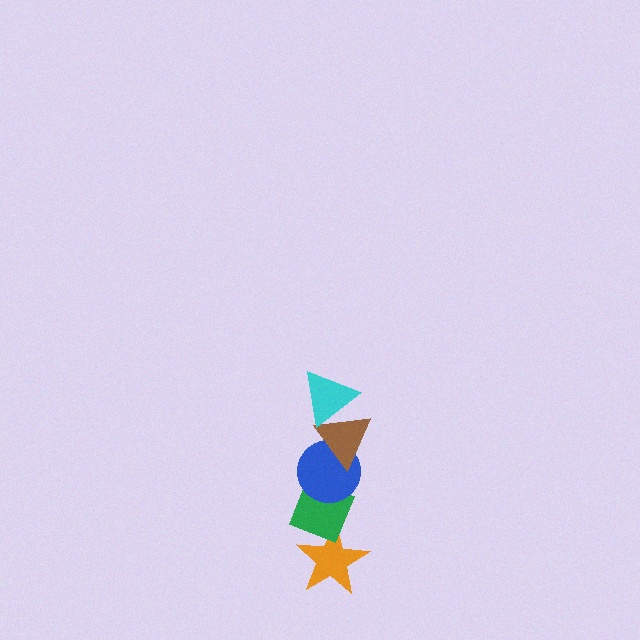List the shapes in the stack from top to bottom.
From top to bottom: the cyan triangle, the brown triangle, the blue circle, the green diamond, the orange star.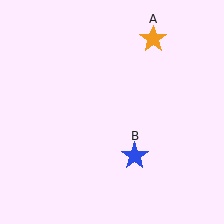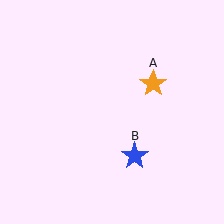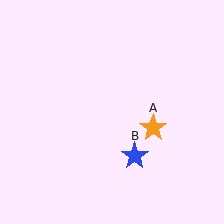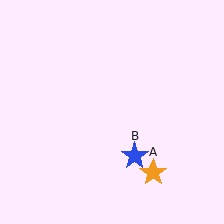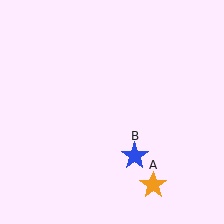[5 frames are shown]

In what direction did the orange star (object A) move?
The orange star (object A) moved down.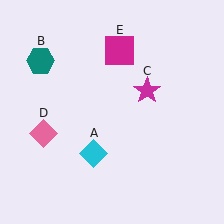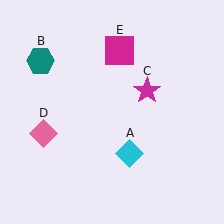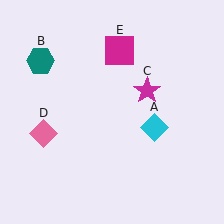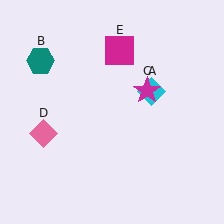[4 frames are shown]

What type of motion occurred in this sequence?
The cyan diamond (object A) rotated counterclockwise around the center of the scene.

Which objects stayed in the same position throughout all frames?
Teal hexagon (object B) and magenta star (object C) and pink diamond (object D) and magenta square (object E) remained stationary.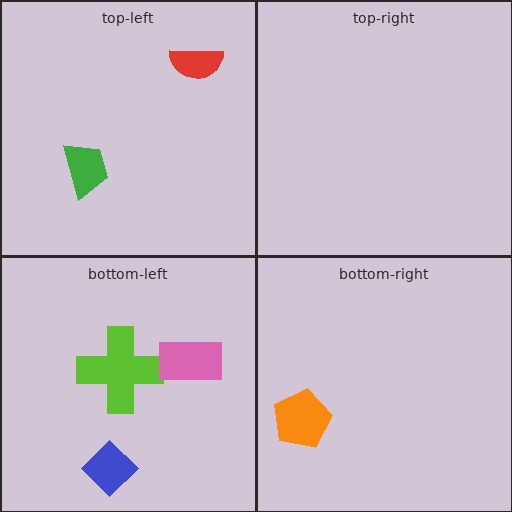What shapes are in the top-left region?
The green trapezoid, the red semicircle.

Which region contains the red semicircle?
The top-left region.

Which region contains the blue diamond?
The bottom-left region.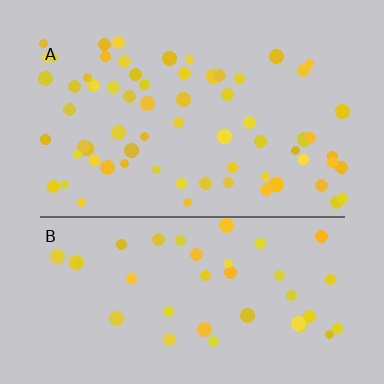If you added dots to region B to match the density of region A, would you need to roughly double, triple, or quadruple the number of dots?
Approximately double.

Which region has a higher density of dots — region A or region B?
A (the top).